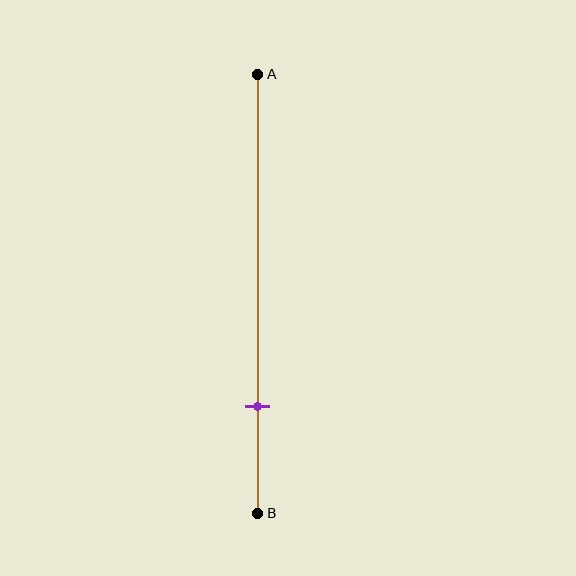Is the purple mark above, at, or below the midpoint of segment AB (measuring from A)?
The purple mark is below the midpoint of segment AB.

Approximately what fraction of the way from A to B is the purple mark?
The purple mark is approximately 75% of the way from A to B.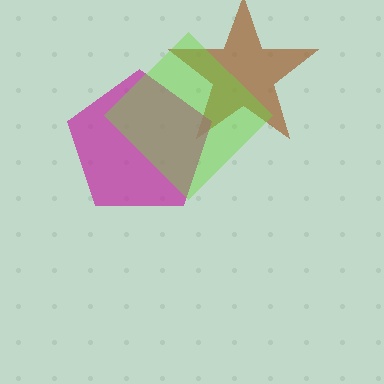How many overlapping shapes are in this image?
There are 3 overlapping shapes in the image.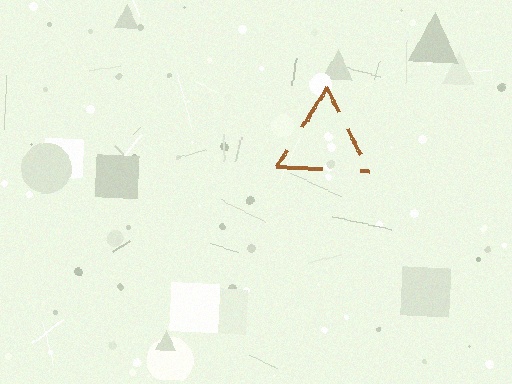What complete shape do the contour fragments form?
The contour fragments form a triangle.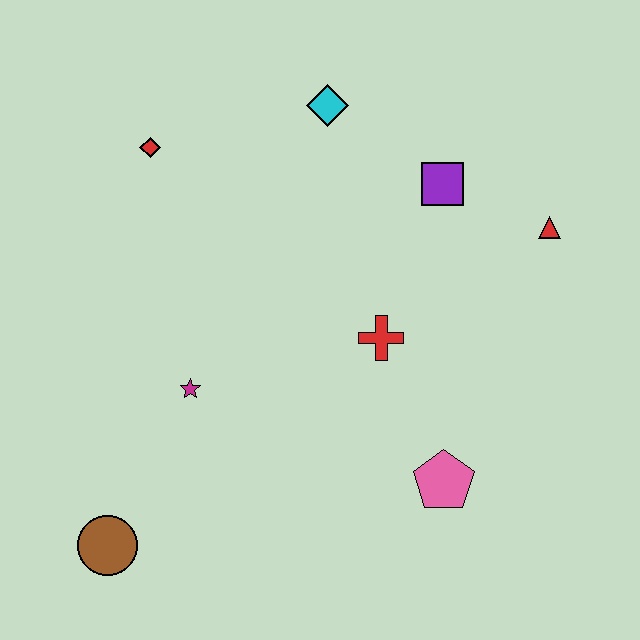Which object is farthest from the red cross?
The brown circle is farthest from the red cross.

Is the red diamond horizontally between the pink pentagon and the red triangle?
No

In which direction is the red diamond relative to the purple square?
The red diamond is to the left of the purple square.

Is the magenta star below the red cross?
Yes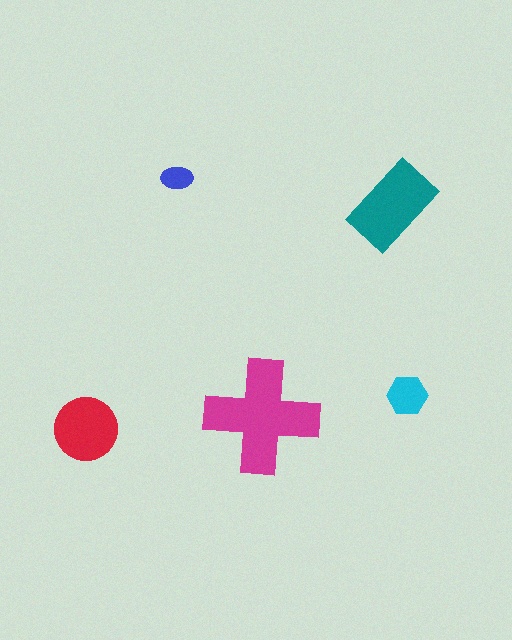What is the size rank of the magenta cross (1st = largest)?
1st.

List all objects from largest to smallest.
The magenta cross, the teal rectangle, the red circle, the cyan hexagon, the blue ellipse.